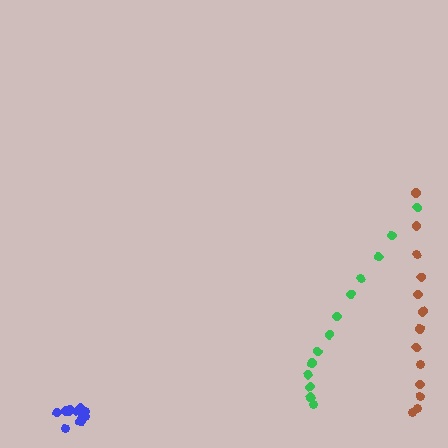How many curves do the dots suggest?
There are 3 distinct paths.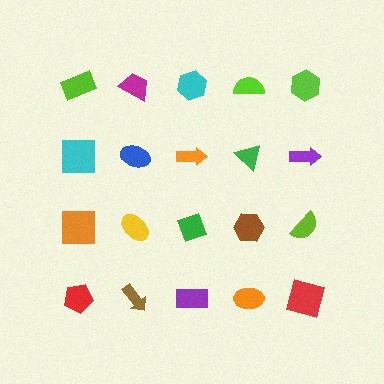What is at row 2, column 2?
A blue ellipse.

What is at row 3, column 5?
A lime semicircle.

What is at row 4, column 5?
A red square.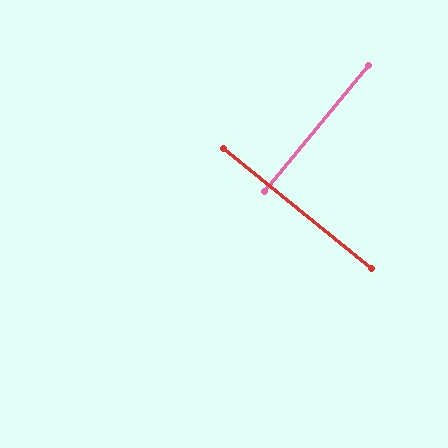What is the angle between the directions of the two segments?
Approximately 89 degrees.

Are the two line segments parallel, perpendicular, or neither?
Perpendicular — they meet at approximately 89°.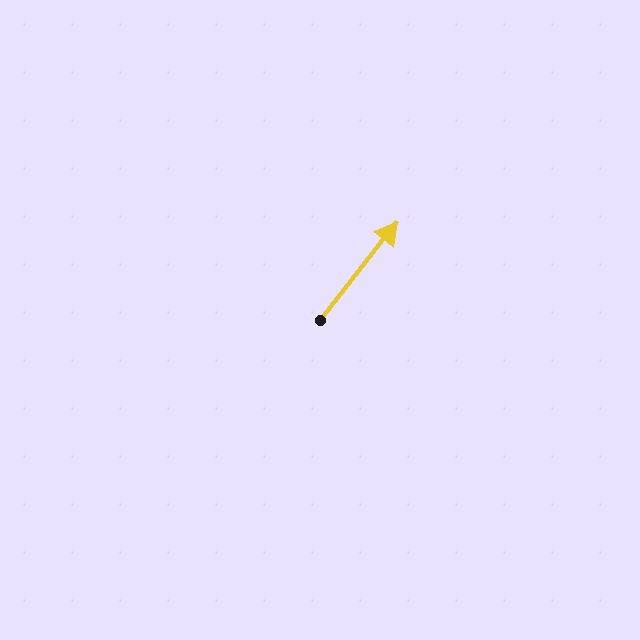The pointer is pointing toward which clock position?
Roughly 1 o'clock.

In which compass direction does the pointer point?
Northeast.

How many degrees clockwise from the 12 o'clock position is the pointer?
Approximately 38 degrees.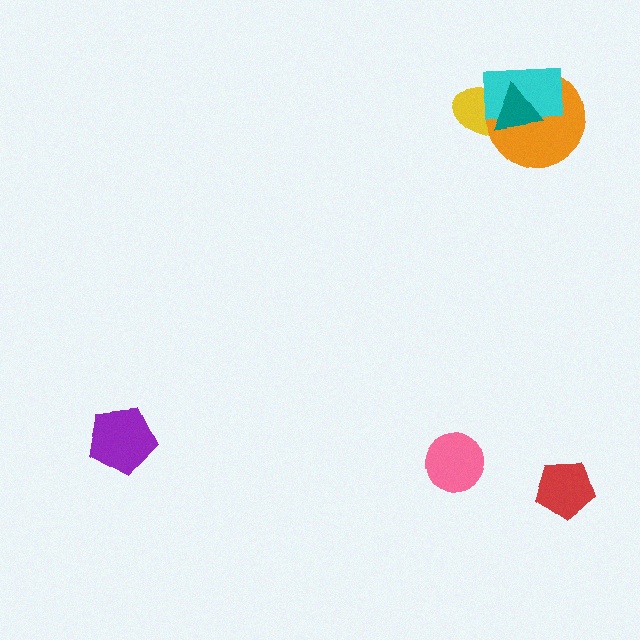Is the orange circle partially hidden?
Yes, it is partially covered by another shape.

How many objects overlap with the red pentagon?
0 objects overlap with the red pentagon.